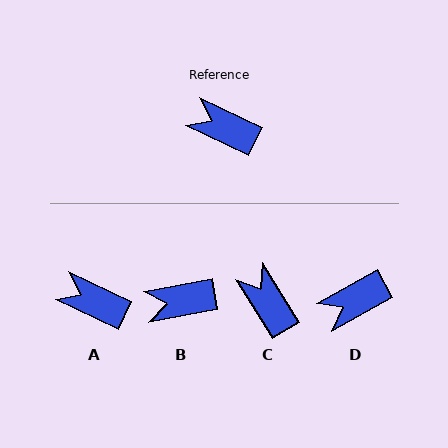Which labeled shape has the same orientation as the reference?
A.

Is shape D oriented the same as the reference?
No, it is off by about 55 degrees.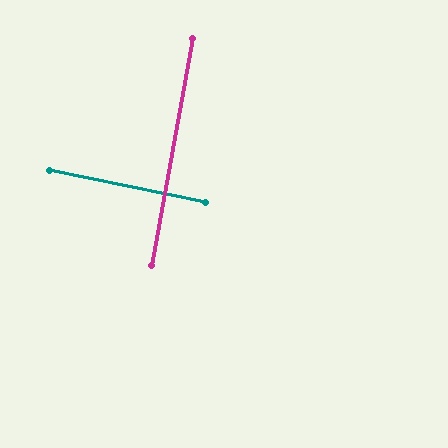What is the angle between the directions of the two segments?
Approximately 89 degrees.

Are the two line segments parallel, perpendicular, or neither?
Perpendicular — they meet at approximately 89°.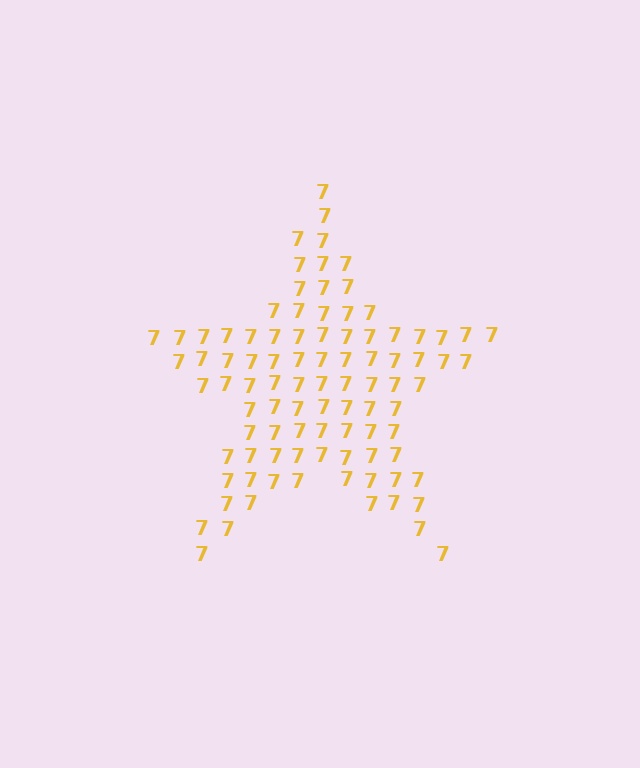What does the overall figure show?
The overall figure shows a star.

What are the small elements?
The small elements are digit 7's.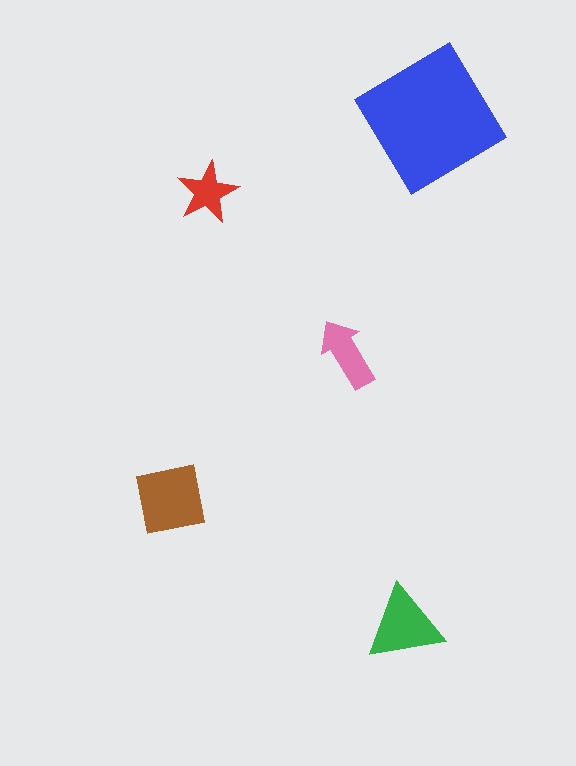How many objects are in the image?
There are 5 objects in the image.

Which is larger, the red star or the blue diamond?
The blue diamond.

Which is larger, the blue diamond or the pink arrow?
The blue diamond.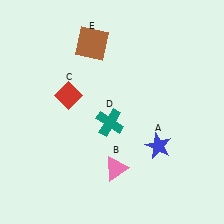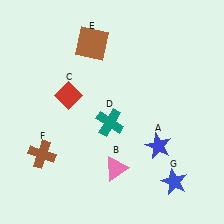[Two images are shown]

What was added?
A brown cross (F), a blue star (G) were added in Image 2.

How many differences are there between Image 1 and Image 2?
There are 2 differences between the two images.